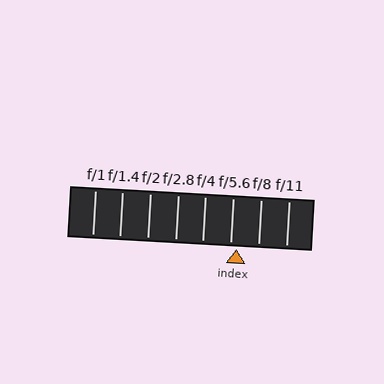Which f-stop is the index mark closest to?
The index mark is closest to f/5.6.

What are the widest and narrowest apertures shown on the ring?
The widest aperture shown is f/1 and the narrowest is f/11.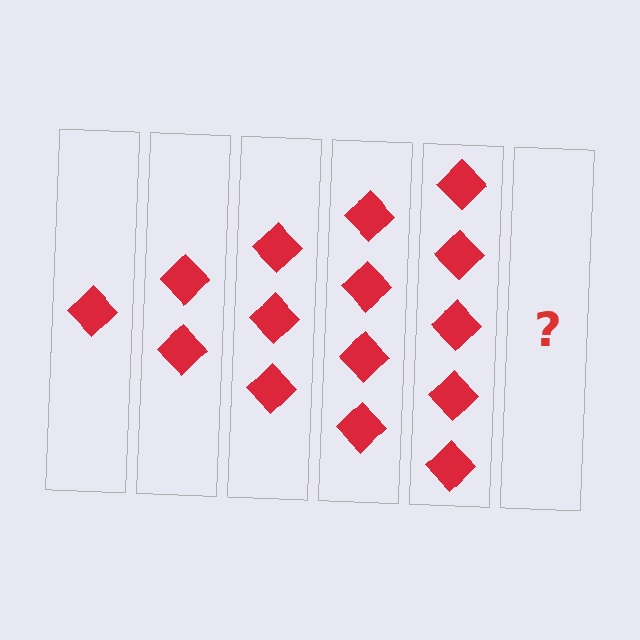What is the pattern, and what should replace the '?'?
The pattern is that each step adds one more diamond. The '?' should be 6 diamonds.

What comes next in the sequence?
The next element should be 6 diamonds.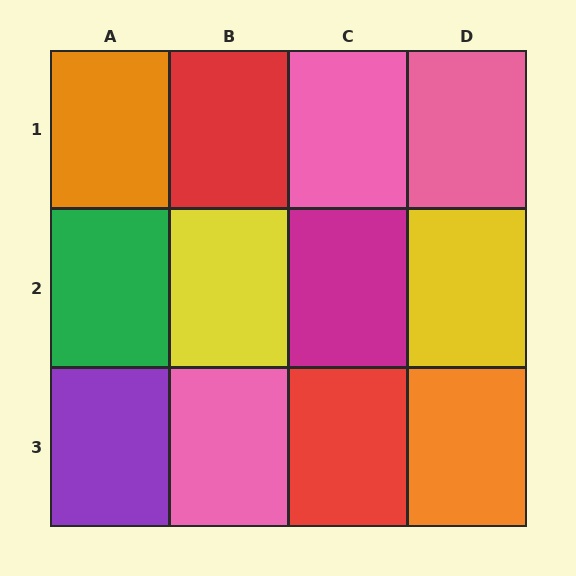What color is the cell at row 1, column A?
Orange.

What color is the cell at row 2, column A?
Green.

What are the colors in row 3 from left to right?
Purple, pink, red, orange.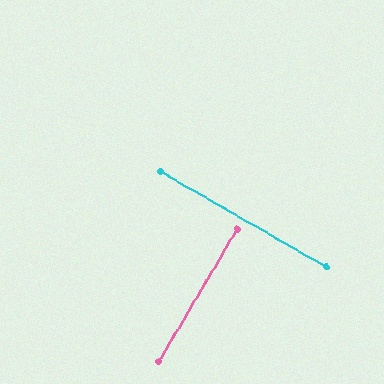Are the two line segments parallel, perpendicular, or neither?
Perpendicular — they meet at approximately 89°.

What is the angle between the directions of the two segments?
Approximately 89 degrees.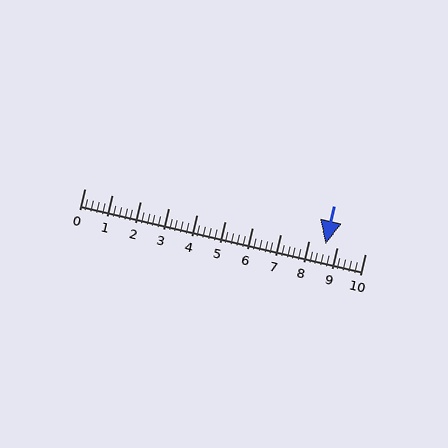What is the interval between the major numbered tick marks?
The major tick marks are spaced 1 units apart.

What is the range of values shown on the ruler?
The ruler shows values from 0 to 10.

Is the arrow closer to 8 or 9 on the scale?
The arrow is closer to 9.